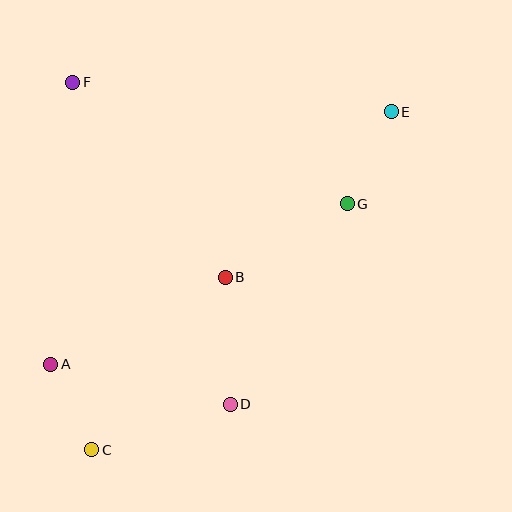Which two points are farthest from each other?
Points C and E are farthest from each other.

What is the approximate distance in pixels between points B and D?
The distance between B and D is approximately 127 pixels.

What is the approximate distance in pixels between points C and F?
The distance between C and F is approximately 368 pixels.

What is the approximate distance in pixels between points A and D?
The distance between A and D is approximately 184 pixels.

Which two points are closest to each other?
Points A and C are closest to each other.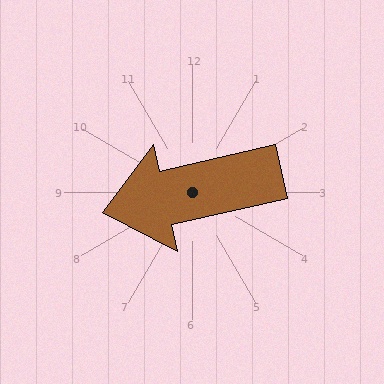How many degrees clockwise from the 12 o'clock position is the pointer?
Approximately 257 degrees.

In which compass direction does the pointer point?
West.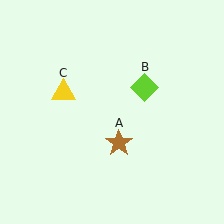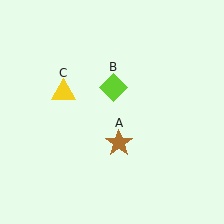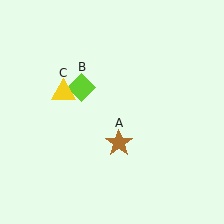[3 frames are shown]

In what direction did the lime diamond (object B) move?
The lime diamond (object B) moved left.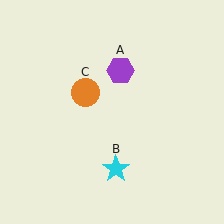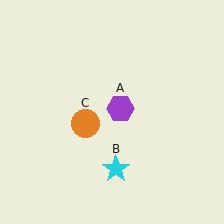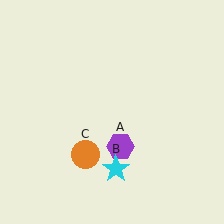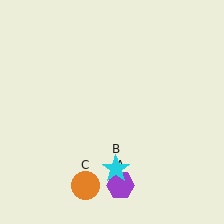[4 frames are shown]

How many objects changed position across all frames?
2 objects changed position: purple hexagon (object A), orange circle (object C).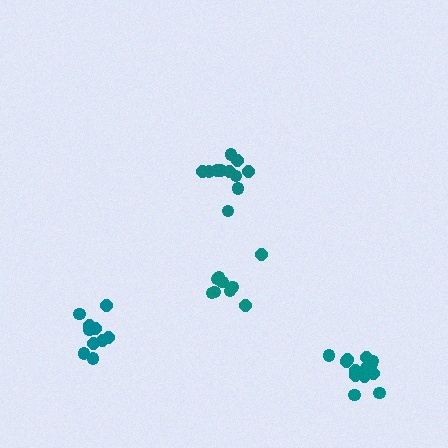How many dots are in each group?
Group 1: 10 dots, Group 2: 9 dots, Group 3: 14 dots, Group 4: 11 dots (44 total).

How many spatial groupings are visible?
There are 4 spatial groupings.